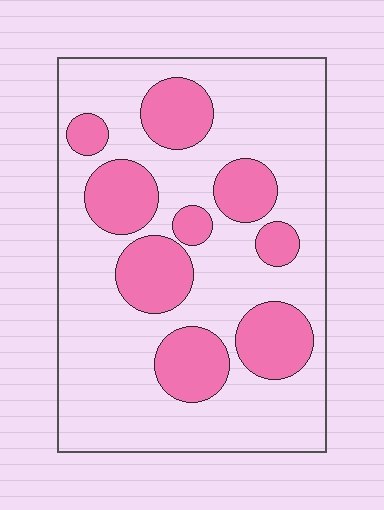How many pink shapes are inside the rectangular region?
9.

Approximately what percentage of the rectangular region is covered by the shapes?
Approximately 30%.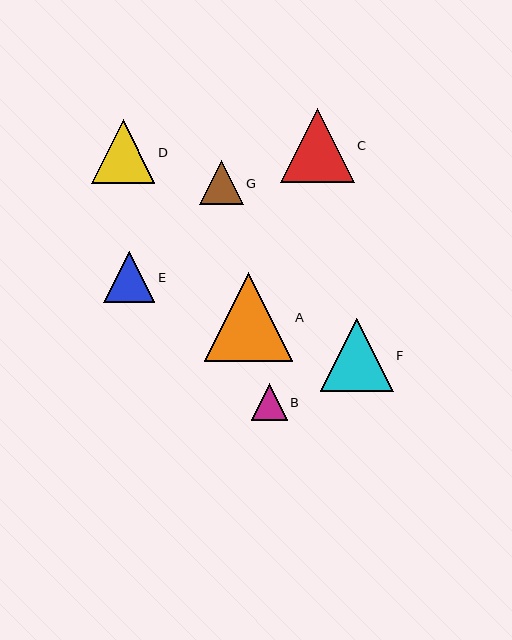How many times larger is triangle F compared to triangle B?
Triangle F is approximately 2.0 times the size of triangle B.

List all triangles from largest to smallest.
From largest to smallest: A, C, F, D, E, G, B.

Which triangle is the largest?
Triangle A is the largest with a size of approximately 88 pixels.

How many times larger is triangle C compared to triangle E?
Triangle C is approximately 1.4 times the size of triangle E.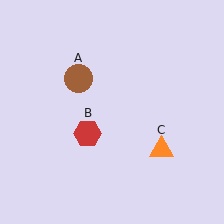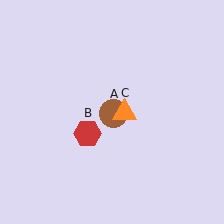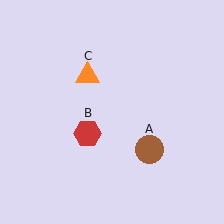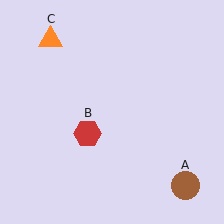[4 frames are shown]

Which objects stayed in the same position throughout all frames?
Red hexagon (object B) remained stationary.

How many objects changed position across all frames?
2 objects changed position: brown circle (object A), orange triangle (object C).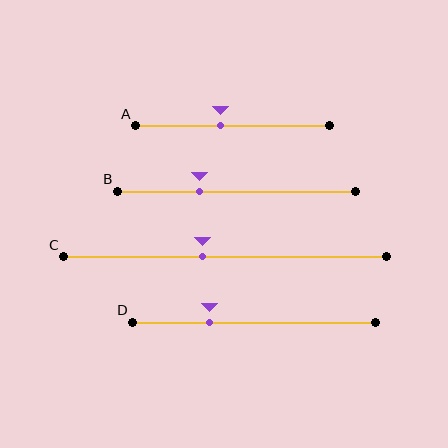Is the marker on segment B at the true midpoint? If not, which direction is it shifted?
No, the marker on segment B is shifted to the left by about 16% of the segment length.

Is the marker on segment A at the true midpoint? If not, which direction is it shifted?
No, the marker on segment A is shifted to the left by about 6% of the segment length.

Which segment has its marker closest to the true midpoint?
Segment A has its marker closest to the true midpoint.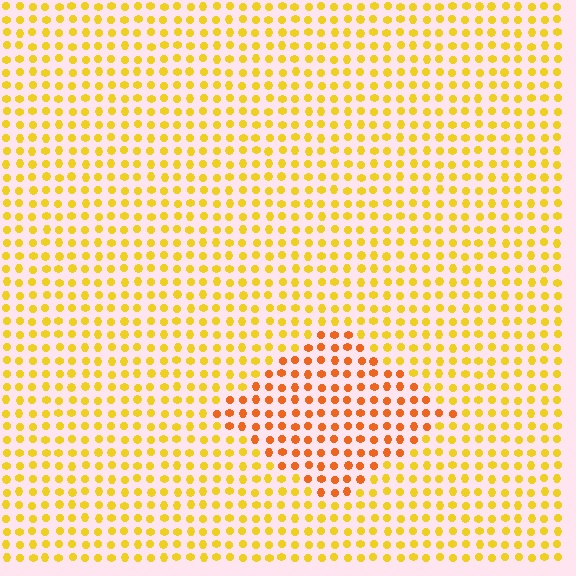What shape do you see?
I see a diamond.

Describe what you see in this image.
The image is filled with small yellow elements in a uniform arrangement. A diamond-shaped region is visible where the elements are tinted to a slightly different hue, forming a subtle color boundary.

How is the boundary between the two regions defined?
The boundary is defined purely by a slight shift in hue (about 31 degrees). Spacing, size, and orientation are identical on both sides.